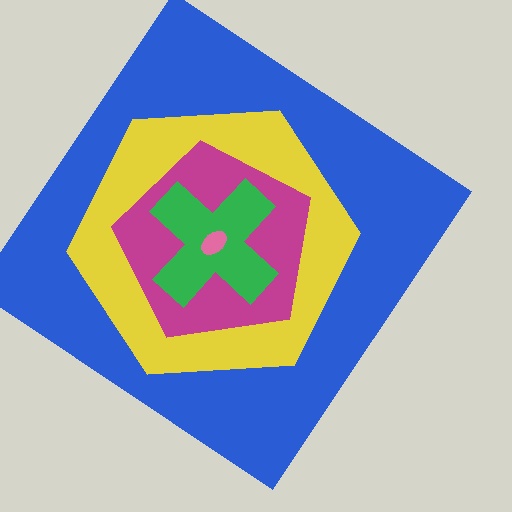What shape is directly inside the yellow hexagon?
The magenta pentagon.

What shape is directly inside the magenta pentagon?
The green cross.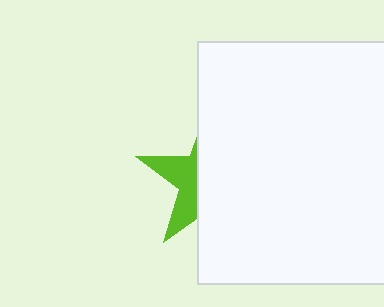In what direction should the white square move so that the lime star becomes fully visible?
The white square should move right. That is the shortest direction to clear the overlap and leave the lime star fully visible.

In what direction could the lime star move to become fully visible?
The lime star could move left. That would shift it out from behind the white square entirely.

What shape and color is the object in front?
The object in front is a white square.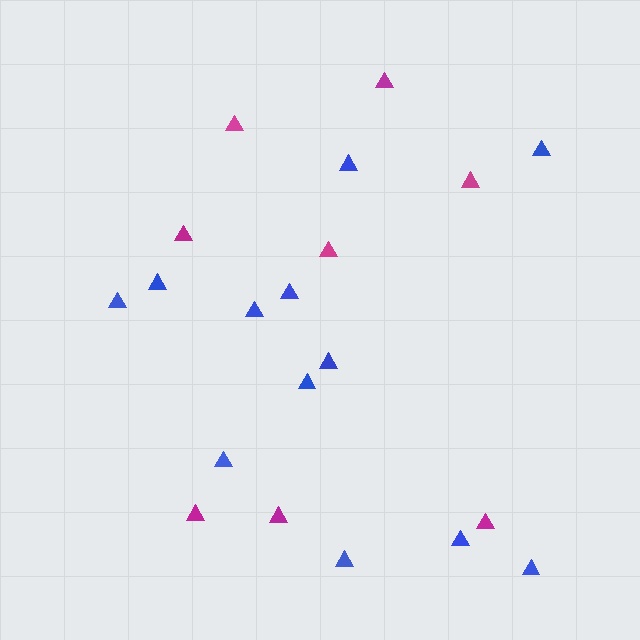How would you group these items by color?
There are 2 groups: one group of blue triangles (12) and one group of magenta triangles (8).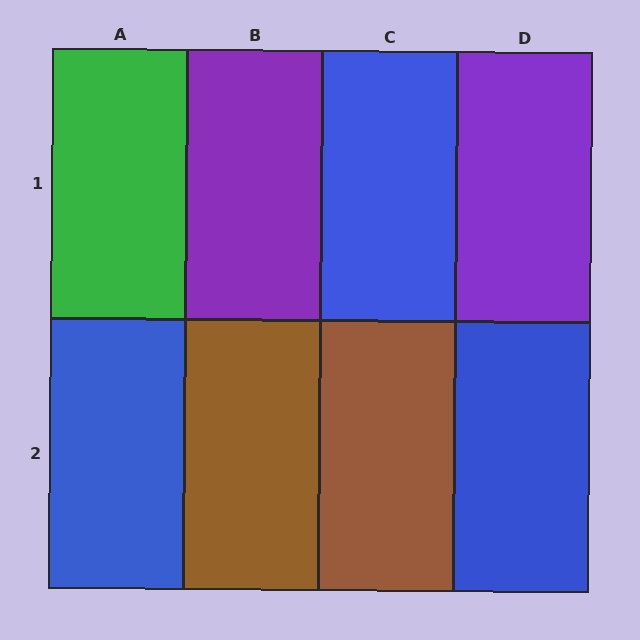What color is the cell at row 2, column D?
Blue.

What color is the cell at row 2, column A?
Blue.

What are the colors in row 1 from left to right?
Green, purple, blue, purple.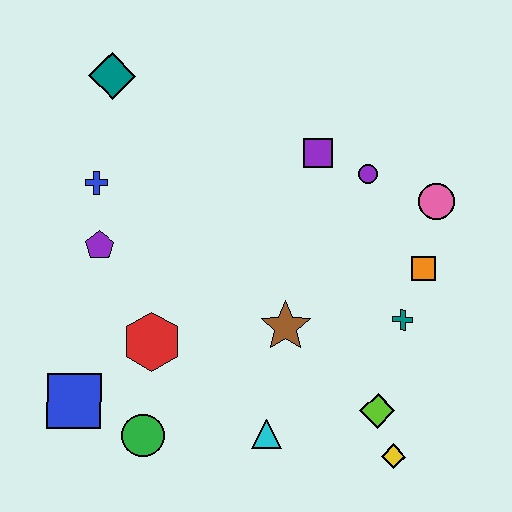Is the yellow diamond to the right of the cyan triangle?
Yes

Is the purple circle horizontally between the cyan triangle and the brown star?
No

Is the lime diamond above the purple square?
No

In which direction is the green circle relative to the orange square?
The green circle is to the left of the orange square.